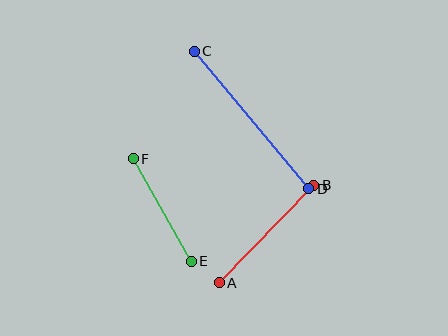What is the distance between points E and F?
The distance is approximately 118 pixels.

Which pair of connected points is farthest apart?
Points C and D are farthest apart.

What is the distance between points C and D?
The distance is approximately 179 pixels.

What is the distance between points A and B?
The distance is approximately 136 pixels.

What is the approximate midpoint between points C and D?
The midpoint is at approximately (251, 120) pixels.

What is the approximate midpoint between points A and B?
The midpoint is at approximately (267, 234) pixels.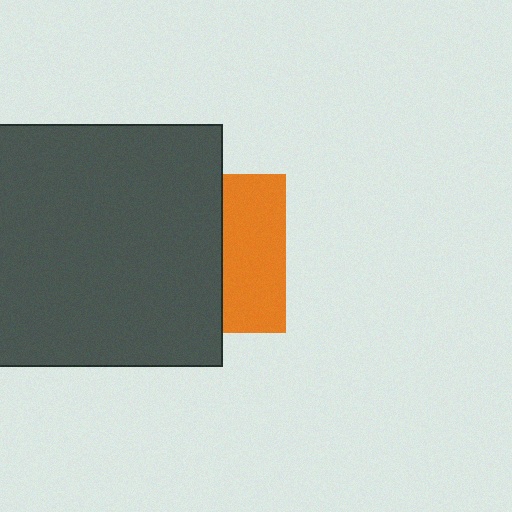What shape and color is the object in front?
The object in front is a dark gray square.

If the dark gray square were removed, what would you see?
You would see the complete orange square.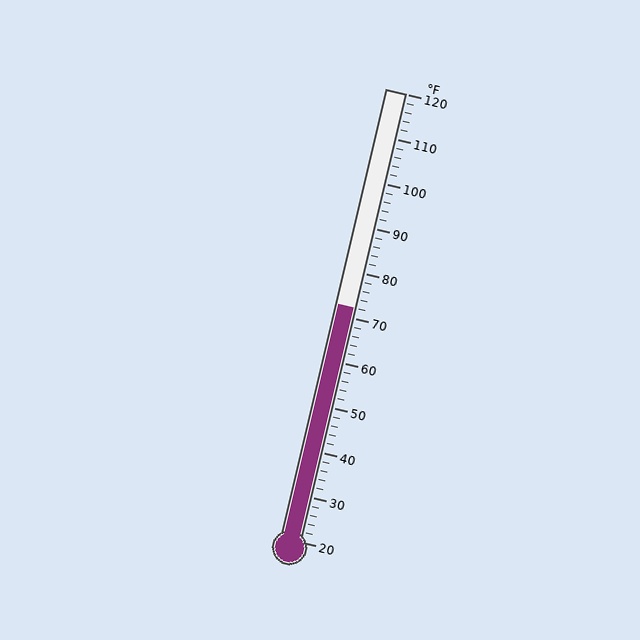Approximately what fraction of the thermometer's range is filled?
The thermometer is filled to approximately 50% of its range.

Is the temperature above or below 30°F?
The temperature is above 30°F.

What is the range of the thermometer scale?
The thermometer scale ranges from 20°F to 120°F.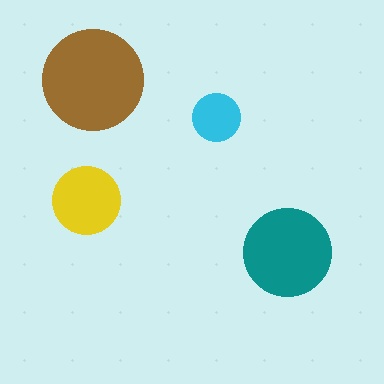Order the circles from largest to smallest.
the brown one, the teal one, the yellow one, the cyan one.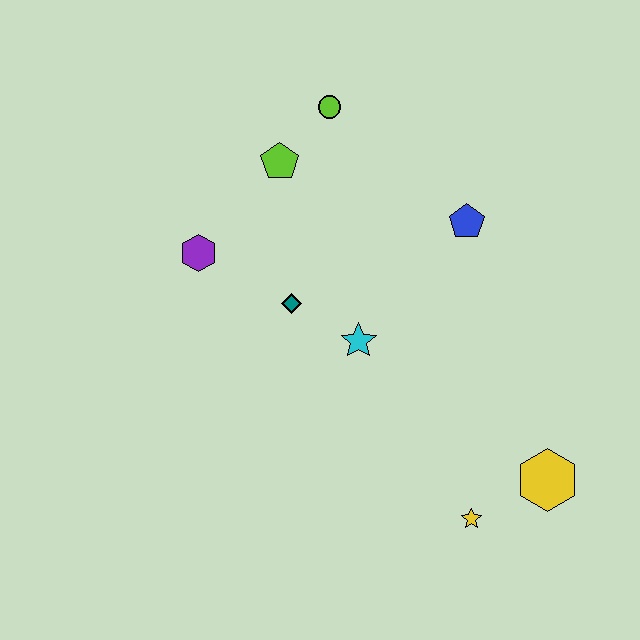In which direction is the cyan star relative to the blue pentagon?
The cyan star is below the blue pentagon.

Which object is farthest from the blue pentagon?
The yellow star is farthest from the blue pentagon.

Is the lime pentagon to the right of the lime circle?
No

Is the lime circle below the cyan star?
No